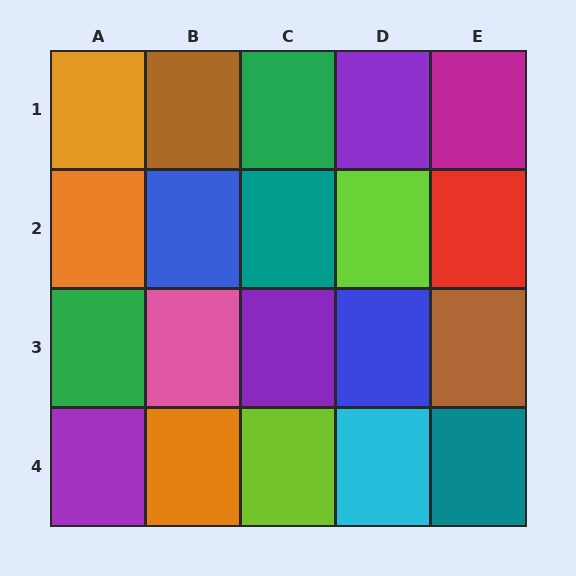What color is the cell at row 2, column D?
Lime.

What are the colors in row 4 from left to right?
Purple, orange, lime, cyan, teal.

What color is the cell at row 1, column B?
Brown.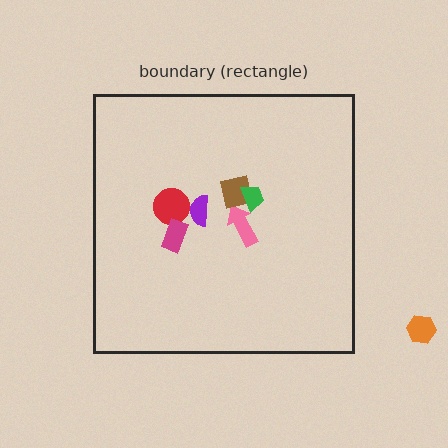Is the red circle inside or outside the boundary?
Inside.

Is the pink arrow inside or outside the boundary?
Inside.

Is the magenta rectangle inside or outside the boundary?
Inside.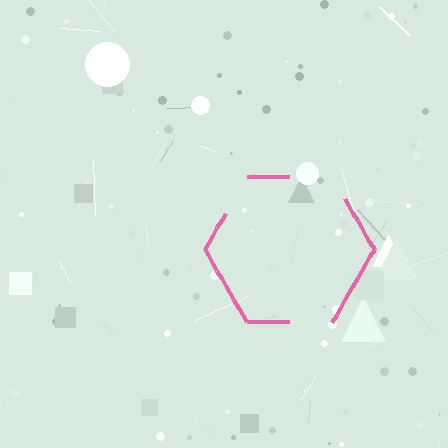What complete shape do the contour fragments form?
The contour fragments form a hexagon.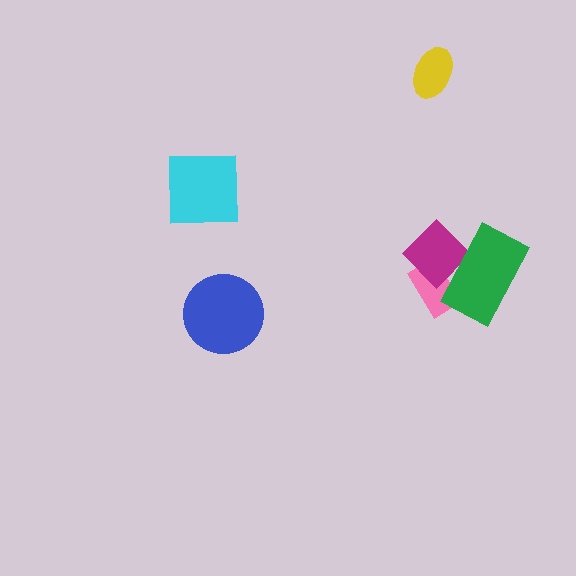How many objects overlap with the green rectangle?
2 objects overlap with the green rectangle.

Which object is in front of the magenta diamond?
The green rectangle is in front of the magenta diamond.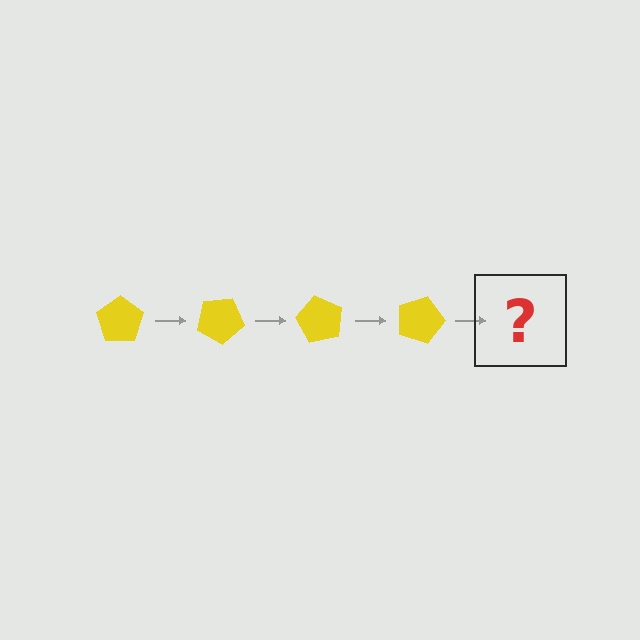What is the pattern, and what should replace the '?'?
The pattern is that the pentagon rotates 30 degrees each step. The '?' should be a yellow pentagon rotated 120 degrees.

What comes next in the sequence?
The next element should be a yellow pentagon rotated 120 degrees.